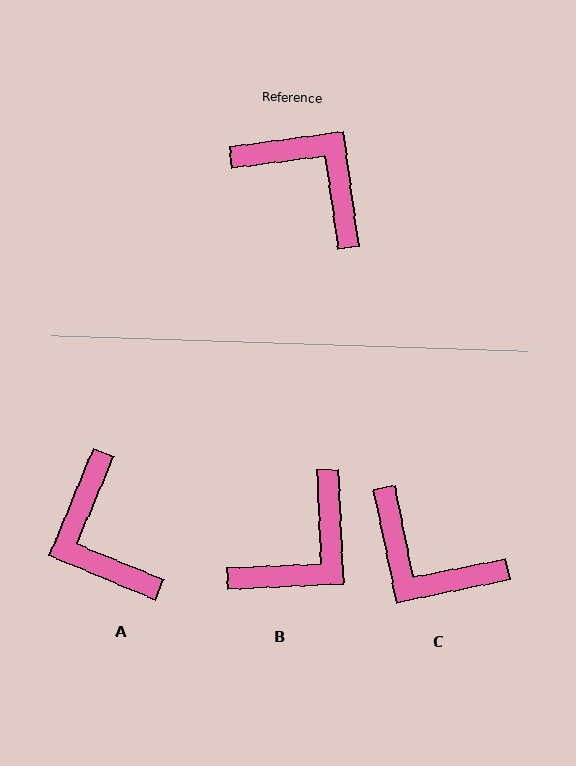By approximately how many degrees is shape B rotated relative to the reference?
Approximately 95 degrees clockwise.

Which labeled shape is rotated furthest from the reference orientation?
C, about 176 degrees away.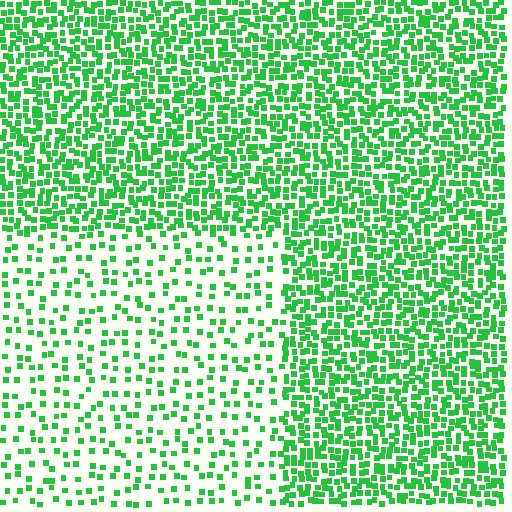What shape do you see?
I see a rectangle.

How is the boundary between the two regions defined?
The boundary is defined by a change in element density (approximately 2.6x ratio). All elements are the same color, size, and shape.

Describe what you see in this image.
The image contains small green elements arranged at two different densities. A rectangle-shaped region is visible where the elements are less densely packed than the surrounding area.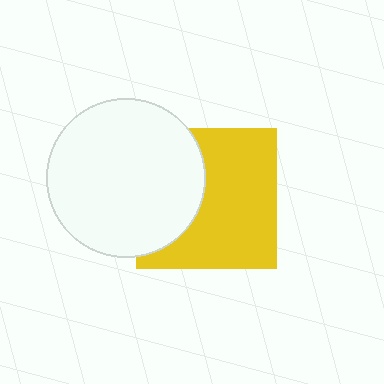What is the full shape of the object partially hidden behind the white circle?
The partially hidden object is a yellow square.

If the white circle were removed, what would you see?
You would see the complete yellow square.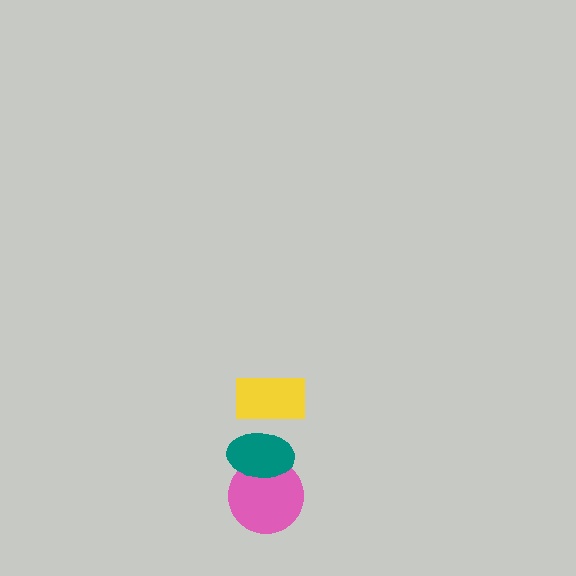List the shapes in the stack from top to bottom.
From top to bottom: the yellow rectangle, the teal ellipse, the pink circle.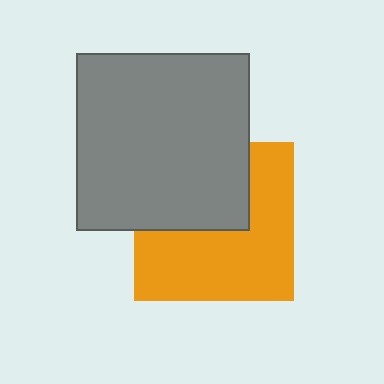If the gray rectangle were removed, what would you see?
You would see the complete orange square.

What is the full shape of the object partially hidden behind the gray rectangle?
The partially hidden object is an orange square.